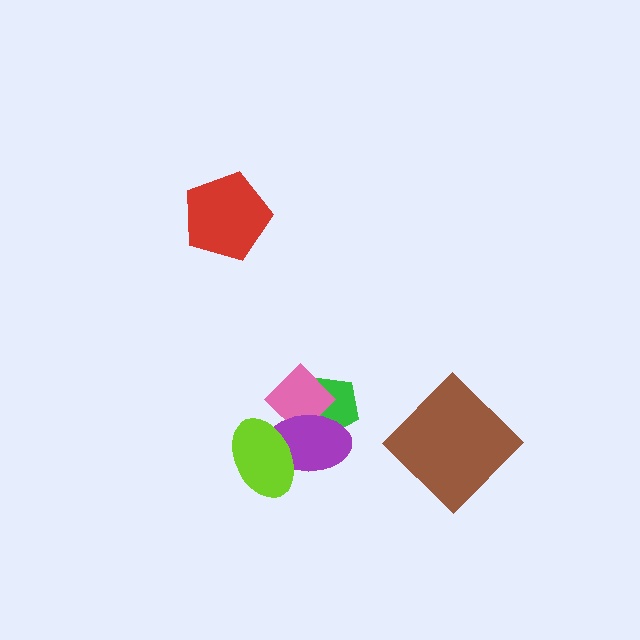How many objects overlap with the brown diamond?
0 objects overlap with the brown diamond.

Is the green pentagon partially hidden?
Yes, it is partially covered by another shape.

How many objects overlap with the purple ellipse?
3 objects overlap with the purple ellipse.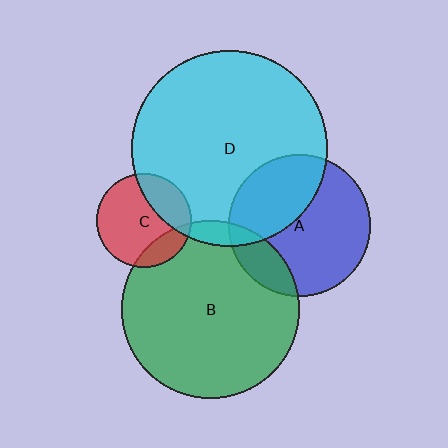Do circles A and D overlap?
Yes.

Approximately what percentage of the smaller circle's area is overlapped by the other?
Approximately 35%.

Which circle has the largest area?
Circle D (cyan).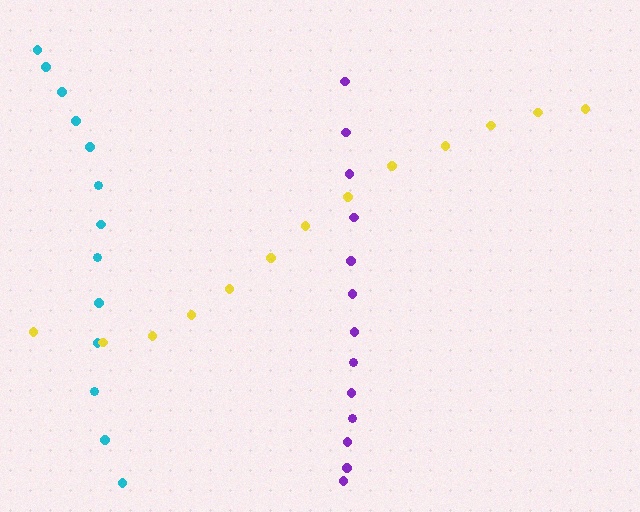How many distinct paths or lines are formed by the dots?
There are 3 distinct paths.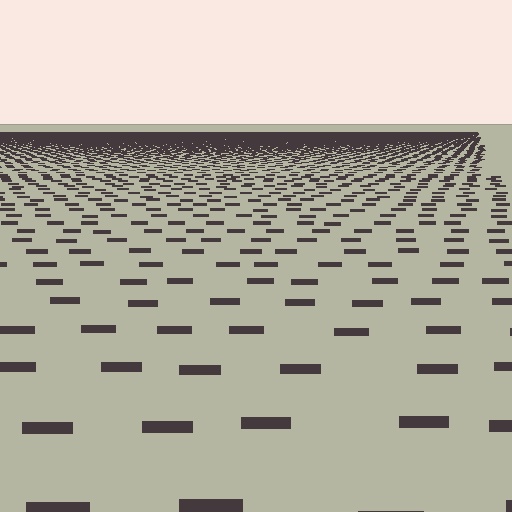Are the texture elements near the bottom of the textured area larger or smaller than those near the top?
Larger. Near the bottom, elements are closer to the viewer and appear at a bigger on-screen size.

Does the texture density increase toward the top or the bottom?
Density increases toward the top.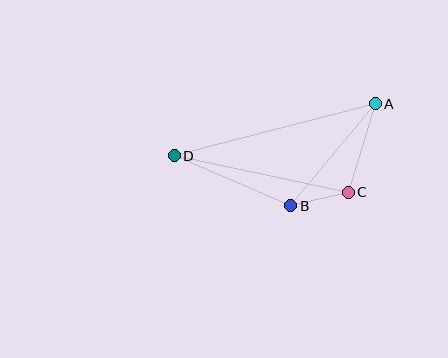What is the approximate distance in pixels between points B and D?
The distance between B and D is approximately 127 pixels.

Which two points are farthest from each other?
Points A and D are farthest from each other.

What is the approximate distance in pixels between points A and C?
The distance between A and C is approximately 92 pixels.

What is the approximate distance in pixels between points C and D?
The distance between C and D is approximately 178 pixels.